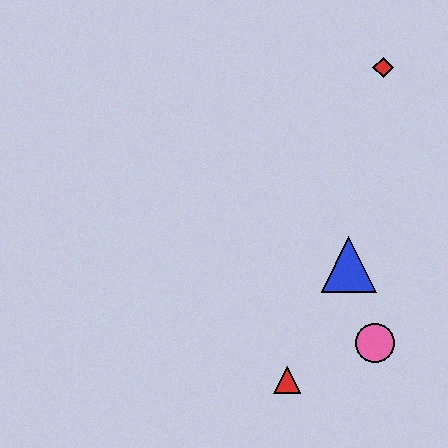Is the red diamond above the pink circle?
Yes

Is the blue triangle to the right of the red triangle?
Yes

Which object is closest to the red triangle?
The pink circle is closest to the red triangle.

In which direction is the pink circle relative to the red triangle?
The pink circle is to the right of the red triangle.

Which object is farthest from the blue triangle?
The red diamond is farthest from the blue triangle.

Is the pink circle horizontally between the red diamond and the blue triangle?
Yes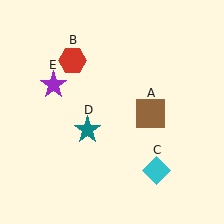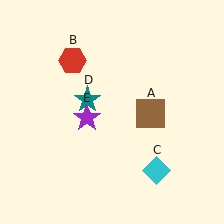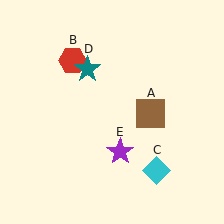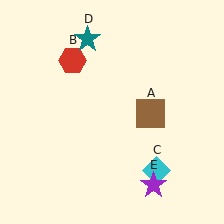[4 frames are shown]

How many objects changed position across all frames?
2 objects changed position: teal star (object D), purple star (object E).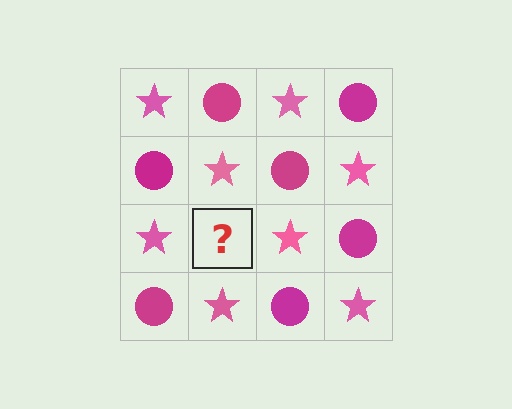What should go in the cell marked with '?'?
The missing cell should contain a magenta circle.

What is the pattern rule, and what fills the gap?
The rule is that it alternates pink star and magenta circle in a checkerboard pattern. The gap should be filled with a magenta circle.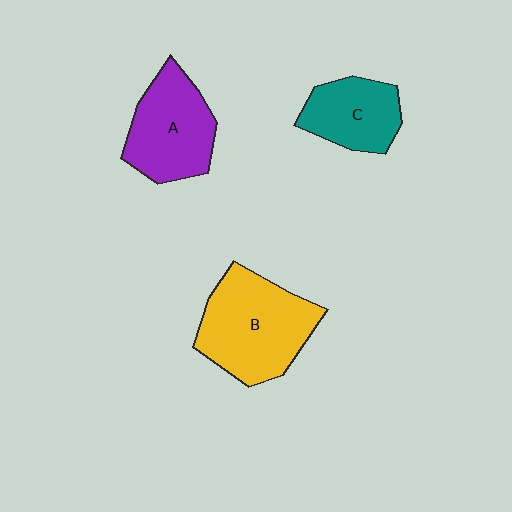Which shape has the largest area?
Shape B (yellow).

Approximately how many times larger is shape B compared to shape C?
Approximately 1.6 times.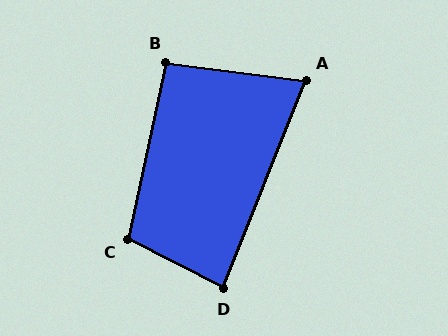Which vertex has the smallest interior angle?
A, at approximately 75 degrees.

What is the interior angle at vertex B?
Approximately 95 degrees (obtuse).